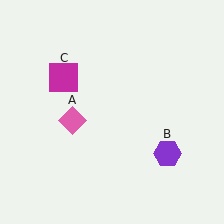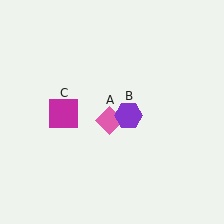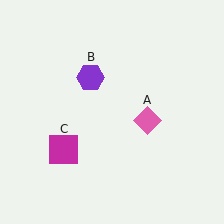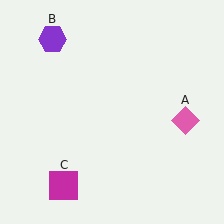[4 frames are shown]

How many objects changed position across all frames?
3 objects changed position: pink diamond (object A), purple hexagon (object B), magenta square (object C).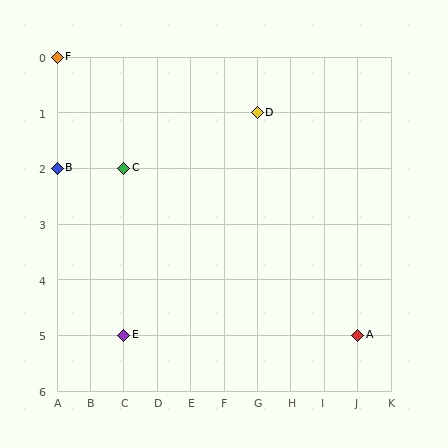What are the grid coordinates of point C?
Point C is at grid coordinates (C, 2).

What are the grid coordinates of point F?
Point F is at grid coordinates (A, 0).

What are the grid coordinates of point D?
Point D is at grid coordinates (G, 1).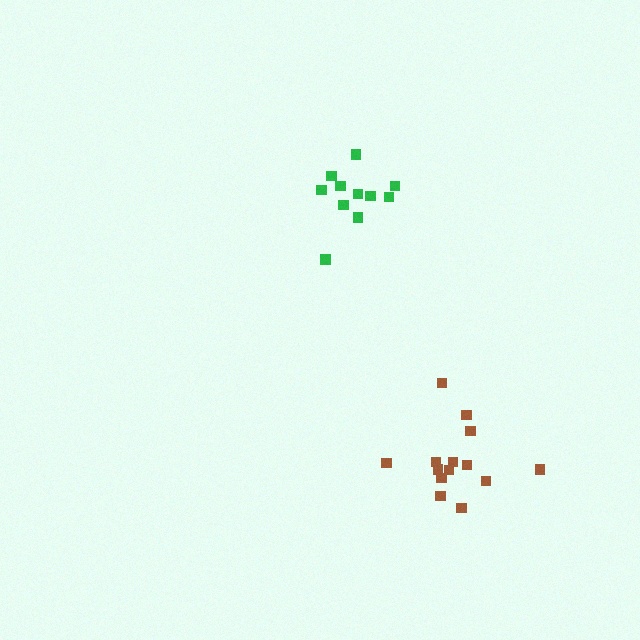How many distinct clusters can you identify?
There are 2 distinct clusters.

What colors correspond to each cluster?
The clusters are colored: green, brown.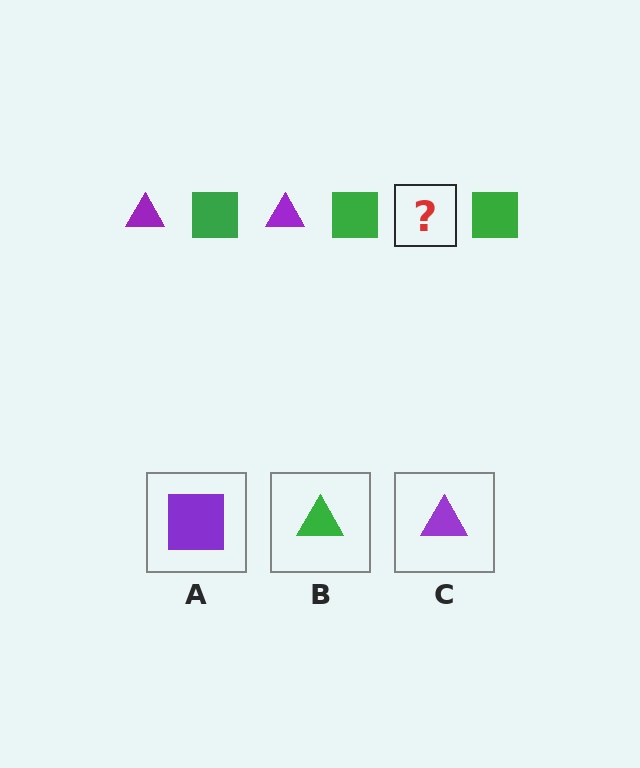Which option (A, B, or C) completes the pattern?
C.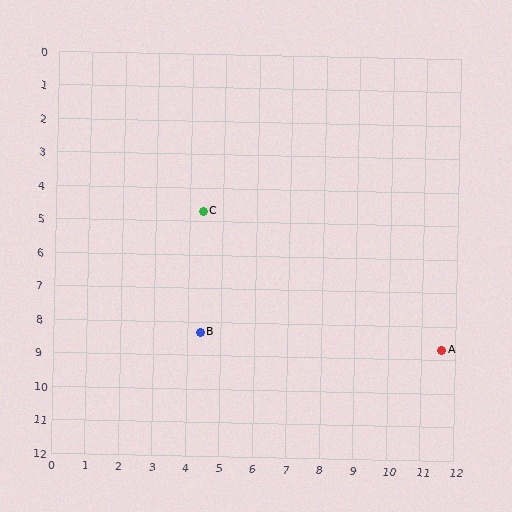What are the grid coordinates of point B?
Point B is at approximately (4.4, 8.3).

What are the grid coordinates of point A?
Point A is at approximately (11.6, 8.7).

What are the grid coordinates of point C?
Point C is at approximately (4.4, 4.7).